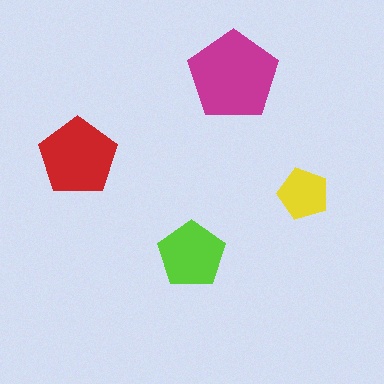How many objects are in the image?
There are 4 objects in the image.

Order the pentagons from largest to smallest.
the magenta one, the red one, the lime one, the yellow one.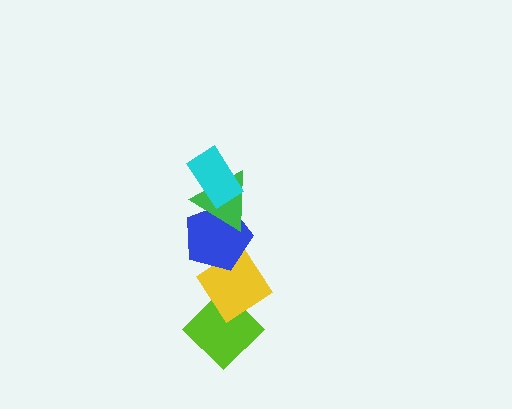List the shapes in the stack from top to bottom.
From top to bottom: the cyan rectangle, the green triangle, the blue pentagon, the yellow diamond, the lime diamond.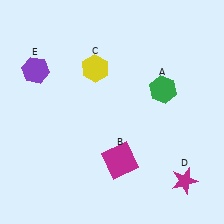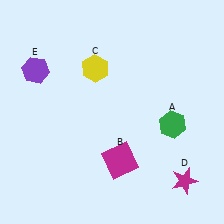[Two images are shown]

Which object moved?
The green hexagon (A) moved down.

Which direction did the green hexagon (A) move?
The green hexagon (A) moved down.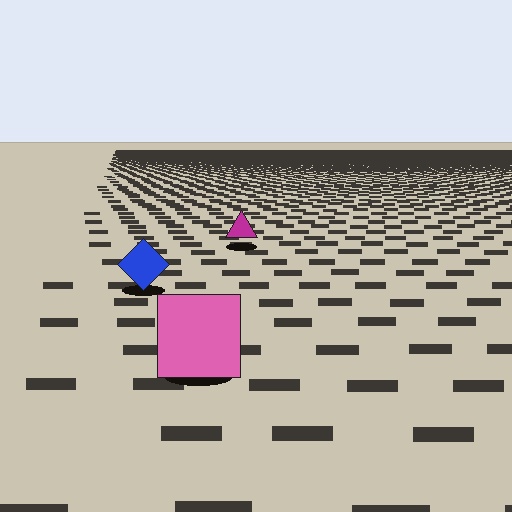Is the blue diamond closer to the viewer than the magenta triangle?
Yes. The blue diamond is closer — you can tell from the texture gradient: the ground texture is coarser near it.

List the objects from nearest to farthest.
From nearest to farthest: the pink square, the blue diamond, the magenta triangle.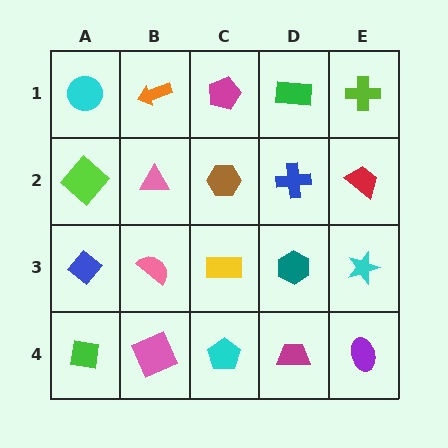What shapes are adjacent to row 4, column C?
A yellow rectangle (row 3, column C), a pink square (row 4, column B), a magenta trapezoid (row 4, column D).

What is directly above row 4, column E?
A cyan star.